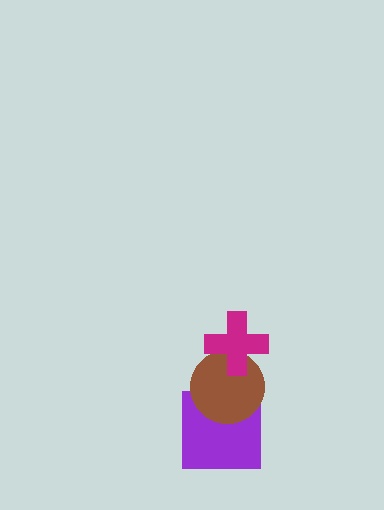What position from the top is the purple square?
The purple square is 3rd from the top.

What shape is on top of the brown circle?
The magenta cross is on top of the brown circle.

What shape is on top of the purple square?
The brown circle is on top of the purple square.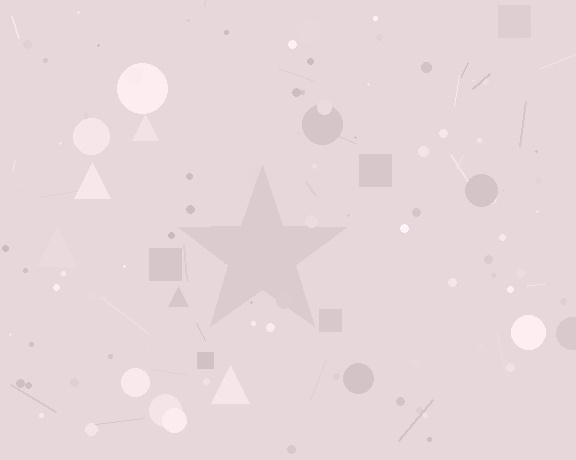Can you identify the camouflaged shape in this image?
The camouflaged shape is a star.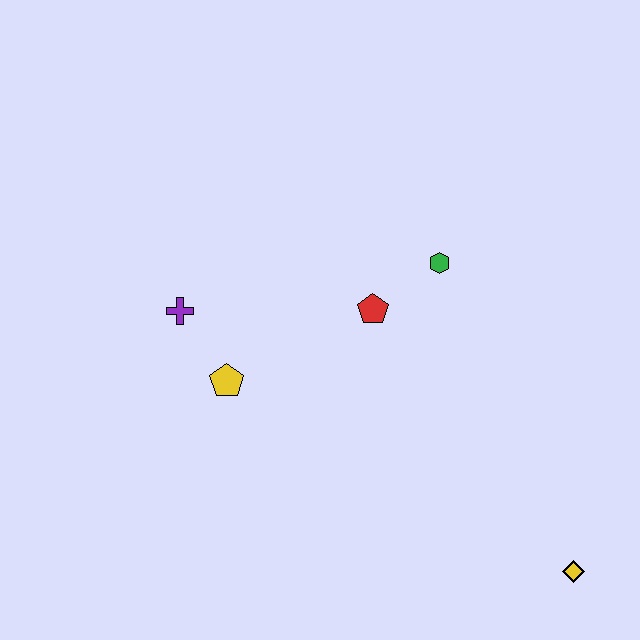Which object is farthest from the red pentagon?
The yellow diamond is farthest from the red pentagon.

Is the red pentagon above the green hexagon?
No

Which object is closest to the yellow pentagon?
The purple cross is closest to the yellow pentagon.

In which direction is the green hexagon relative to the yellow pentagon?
The green hexagon is to the right of the yellow pentagon.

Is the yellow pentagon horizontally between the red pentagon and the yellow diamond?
No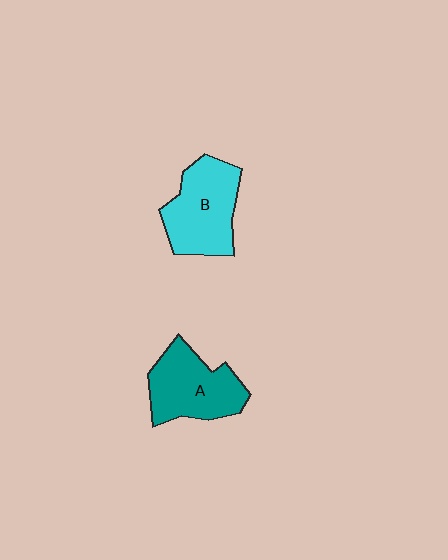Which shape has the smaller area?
Shape A (teal).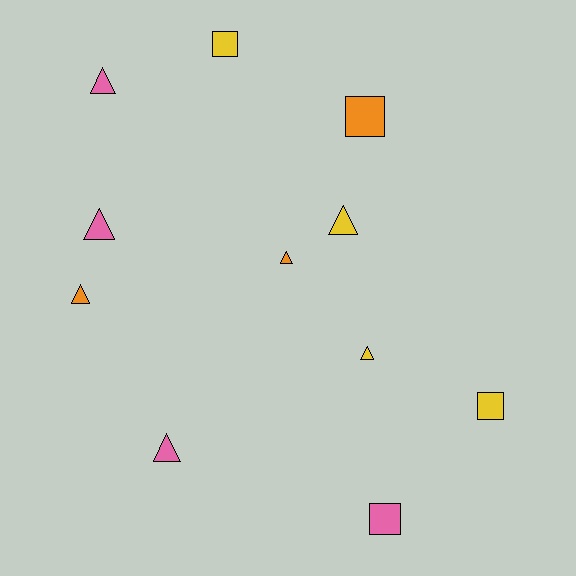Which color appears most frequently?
Pink, with 4 objects.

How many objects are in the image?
There are 11 objects.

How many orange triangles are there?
There are 2 orange triangles.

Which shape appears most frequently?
Triangle, with 7 objects.